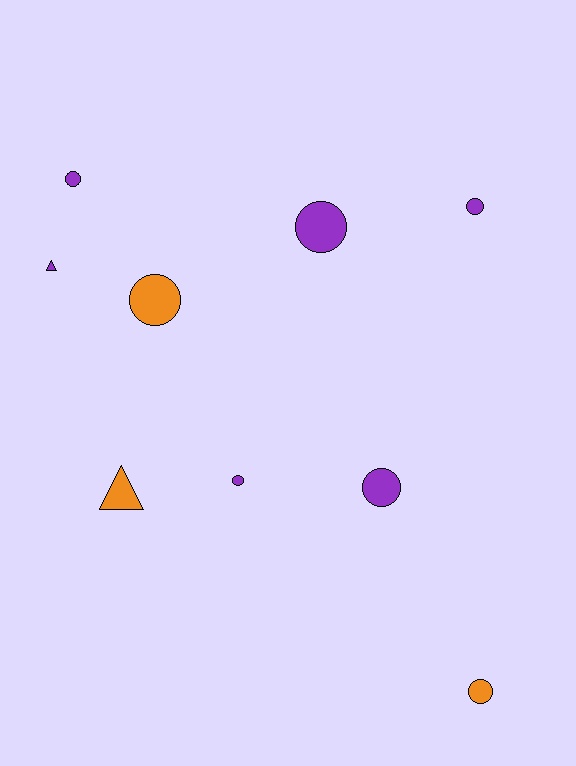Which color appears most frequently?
Purple, with 6 objects.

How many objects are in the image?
There are 9 objects.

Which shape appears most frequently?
Circle, with 7 objects.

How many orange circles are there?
There are 2 orange circles.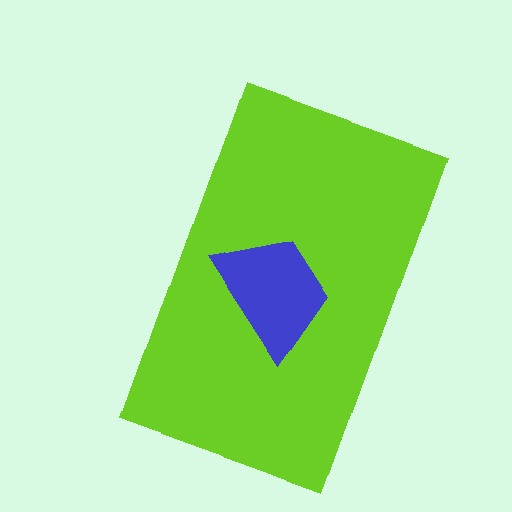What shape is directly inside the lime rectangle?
The blue trapezoid.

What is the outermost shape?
The lime rectangle.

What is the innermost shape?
The blue trapezoid.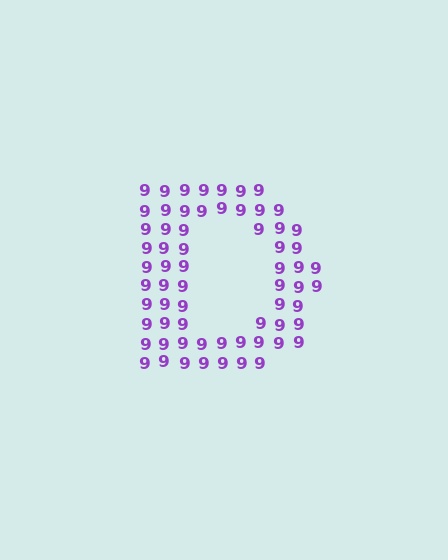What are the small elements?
The small elements are digit 9's.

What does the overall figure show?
The overall figure shows the letter D.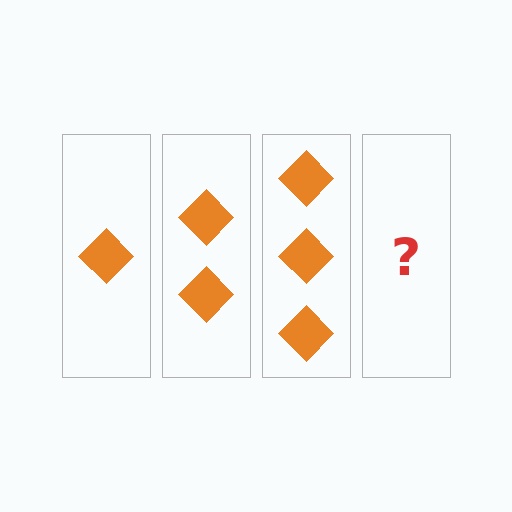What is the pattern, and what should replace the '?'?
The pattern is that each step adds one more diamond. The '?' should be 4 diamonds.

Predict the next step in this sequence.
The next step is 4 diamonds.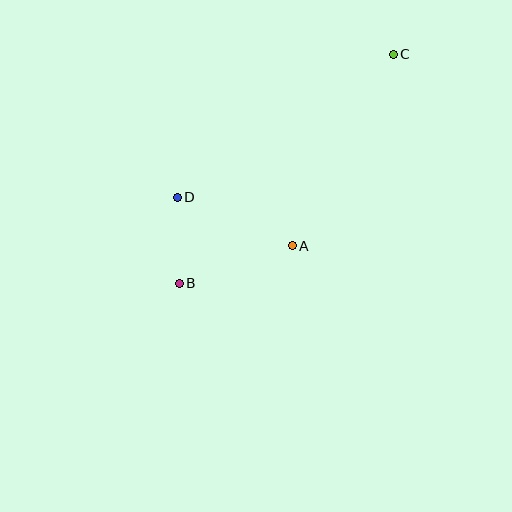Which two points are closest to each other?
Points B and D are closest to each other.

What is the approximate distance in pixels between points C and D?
The distance between C and D is approximately 259 pixels.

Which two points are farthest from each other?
Points B and C are farthest from each other.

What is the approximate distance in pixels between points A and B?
The distance between A and B is approximately 119 pixels.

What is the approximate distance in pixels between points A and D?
The distance between A and D is approximately 125 pixels.